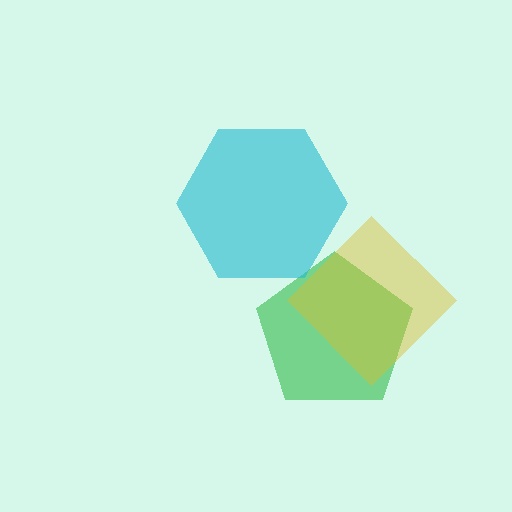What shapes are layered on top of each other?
The layered shapes are: a green pentagon, a yellow diamond, a cyan hexagon.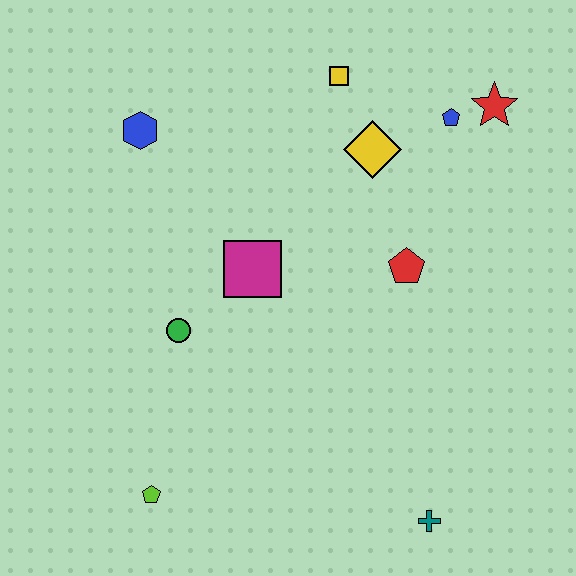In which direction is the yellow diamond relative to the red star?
The yellow diamond is to the left of the red star.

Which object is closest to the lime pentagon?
The green circle is closest to the lime pentagon.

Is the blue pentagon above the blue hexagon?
Yes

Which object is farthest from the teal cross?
The blue hexagon is farthest from the teal cross.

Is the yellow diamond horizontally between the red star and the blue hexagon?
Yes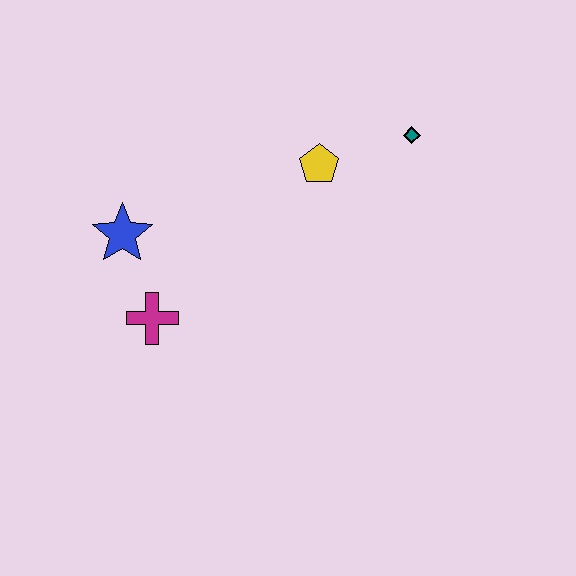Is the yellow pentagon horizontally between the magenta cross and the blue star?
No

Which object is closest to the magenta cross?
The blue star is closest to the magenta cross.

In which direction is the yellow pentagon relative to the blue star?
The yellow pentagon is to the right of the blue star.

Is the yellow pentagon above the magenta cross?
Yes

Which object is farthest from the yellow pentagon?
The magenta cross is farthest from the yellow pentagon.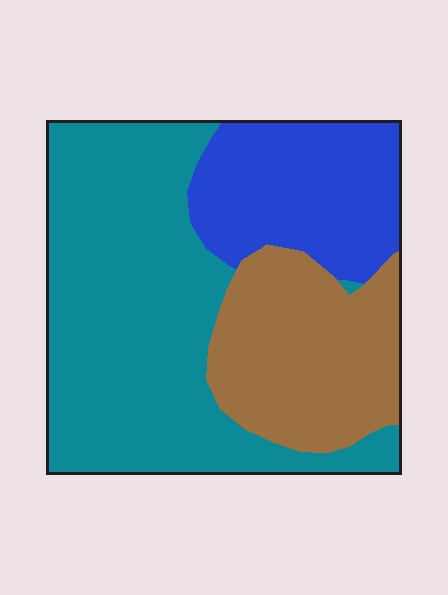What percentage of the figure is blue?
Blue takes up less than a quarter of the figure.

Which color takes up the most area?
Teal, at roughly 50%.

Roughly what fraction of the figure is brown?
Brown takes up about one quarter (1/4) of the figure.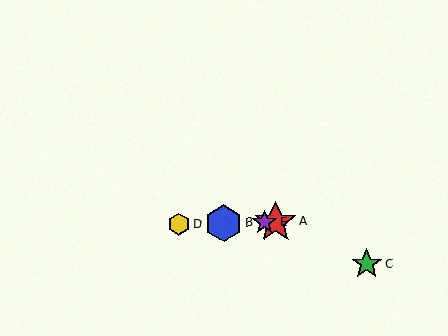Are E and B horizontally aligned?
Yes, both are at y≈223.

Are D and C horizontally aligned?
No, D is at y≈224 and C is at y≈264.